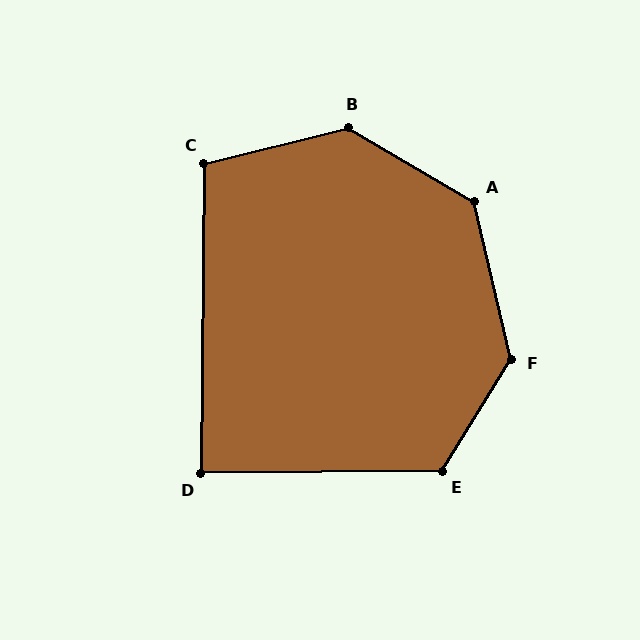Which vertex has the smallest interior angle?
D, at approximately 89 degrees.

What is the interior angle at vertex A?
Approximately 133 degrees (obtuse).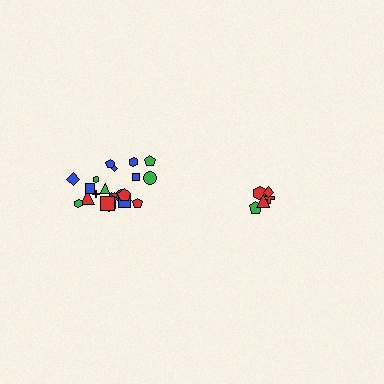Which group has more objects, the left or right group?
The left group.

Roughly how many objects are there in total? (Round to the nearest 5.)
Roughly 25 objects in total.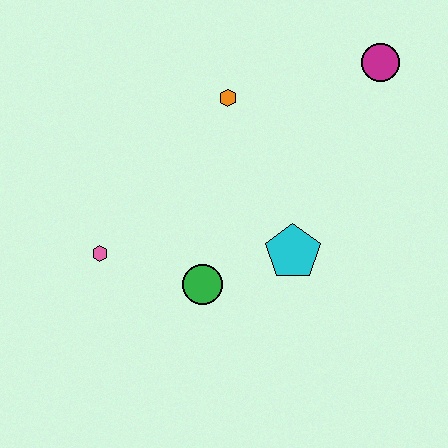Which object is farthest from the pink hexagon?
The magenta circle is farthest from the pink hexagon.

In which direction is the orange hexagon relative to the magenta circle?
The orange hexagon is to the left of the magenta circle.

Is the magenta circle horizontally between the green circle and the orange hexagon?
No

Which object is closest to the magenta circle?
The orange hexagon is closest to the magenta circle.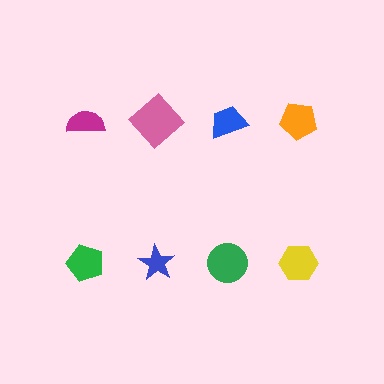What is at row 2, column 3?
A green circle.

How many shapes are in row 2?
4 shapes.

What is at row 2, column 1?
A green pentagon.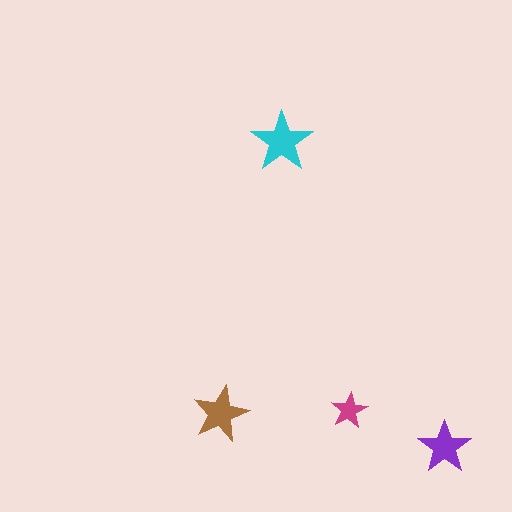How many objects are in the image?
There are 4 objects in the image.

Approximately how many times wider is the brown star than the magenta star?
About 1.5 times wider.